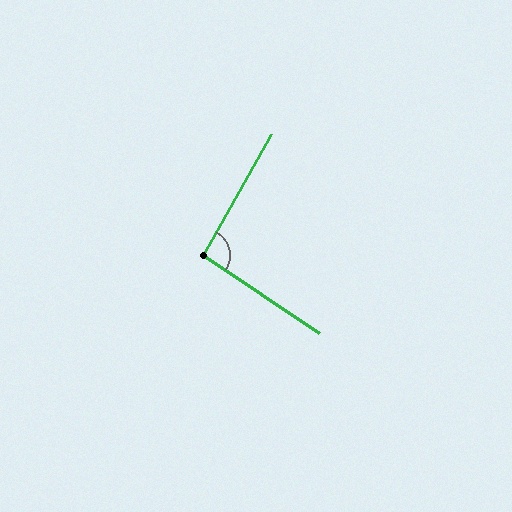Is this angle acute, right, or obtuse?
It is approximately a right angle.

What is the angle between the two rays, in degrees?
Approximately 95 degrees.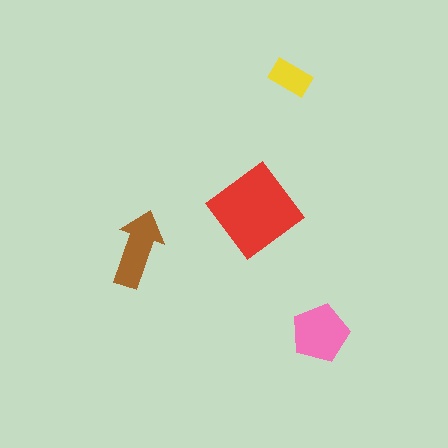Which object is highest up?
The yellow rectangle is topmost.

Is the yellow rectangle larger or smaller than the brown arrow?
Smaller.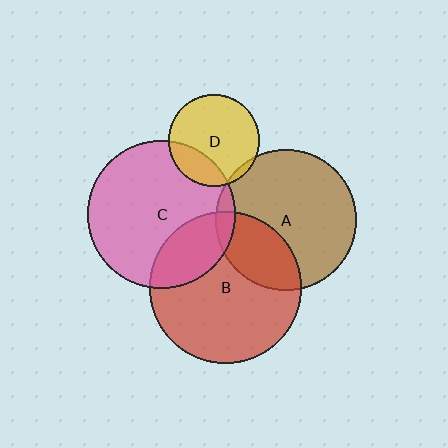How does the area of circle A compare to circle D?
Approximately 2.3 times.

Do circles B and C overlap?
Yes.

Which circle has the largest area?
Circle B (red).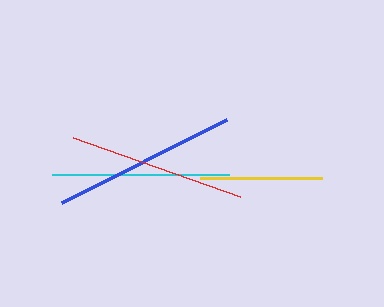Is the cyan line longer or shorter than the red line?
The red line is longer than the cyan line.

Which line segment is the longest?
The blue line is the longest at approximately 185 pixels.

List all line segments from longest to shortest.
From longest to shortest: blue, red, cyan, yellow.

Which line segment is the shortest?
The yellow line is the shortest at approximately 122 pixels.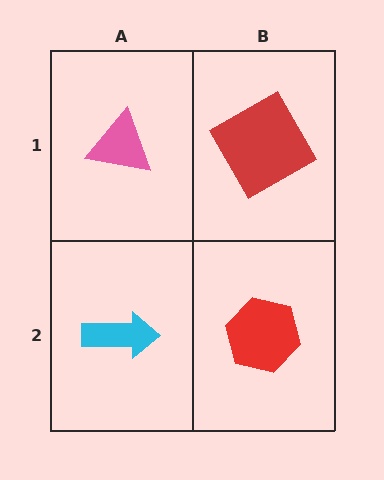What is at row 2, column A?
A cyan arrow.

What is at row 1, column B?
A red diamond.